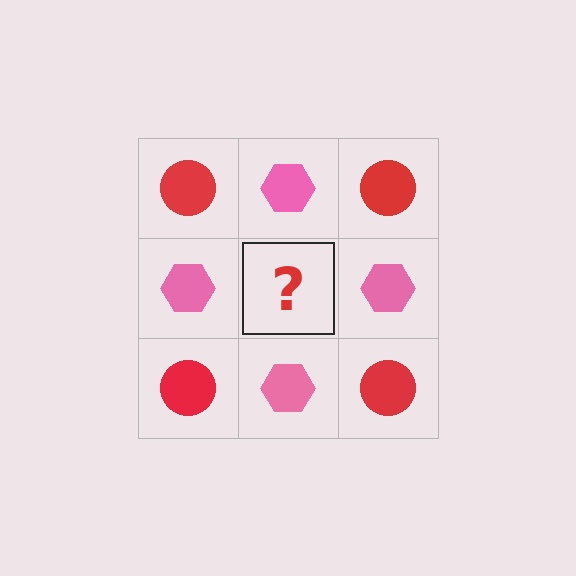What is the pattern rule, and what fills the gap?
The rule is that it alternates red circle and pink hexagon in a checkerboard pattern. The gap should be filled with a red circle.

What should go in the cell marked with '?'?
The missing cell should contain a red circle.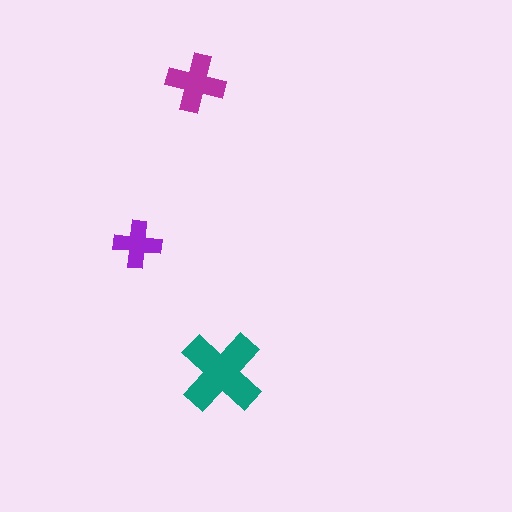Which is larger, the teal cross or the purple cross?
The teal one.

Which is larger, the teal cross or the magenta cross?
The teal one.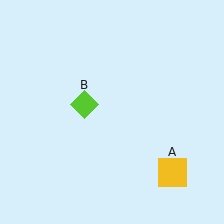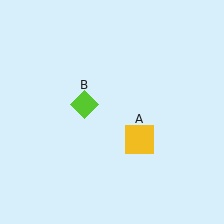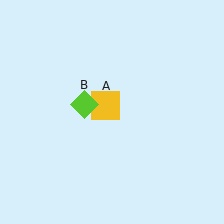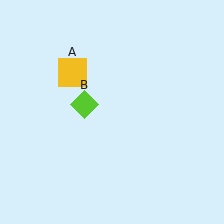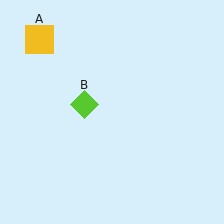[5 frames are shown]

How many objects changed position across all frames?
1 object changed position: yellow square (object A).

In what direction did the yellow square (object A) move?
The yellow square (object A) moved up and to the left.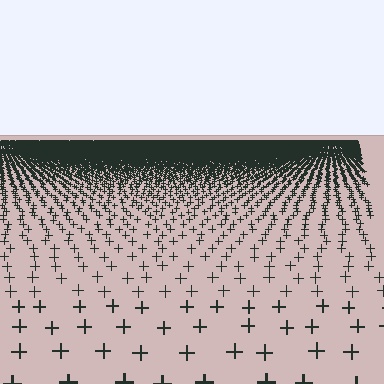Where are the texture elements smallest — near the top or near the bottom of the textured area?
Near the top.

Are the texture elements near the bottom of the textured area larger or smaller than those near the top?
Larger. Near the bottom, elements are closer to the viewer and appear at a bigger on-screen size.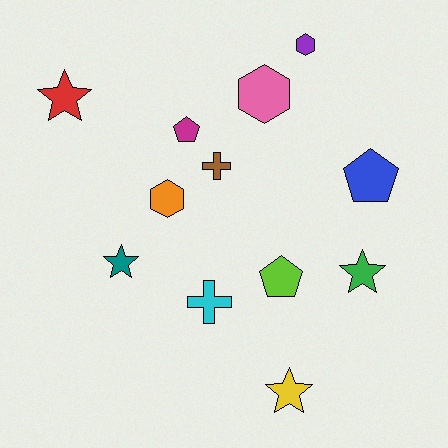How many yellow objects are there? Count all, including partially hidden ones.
There is 1 yellow object.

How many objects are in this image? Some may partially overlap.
There are 12 objects.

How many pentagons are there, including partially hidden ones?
There are 3 pentagons.